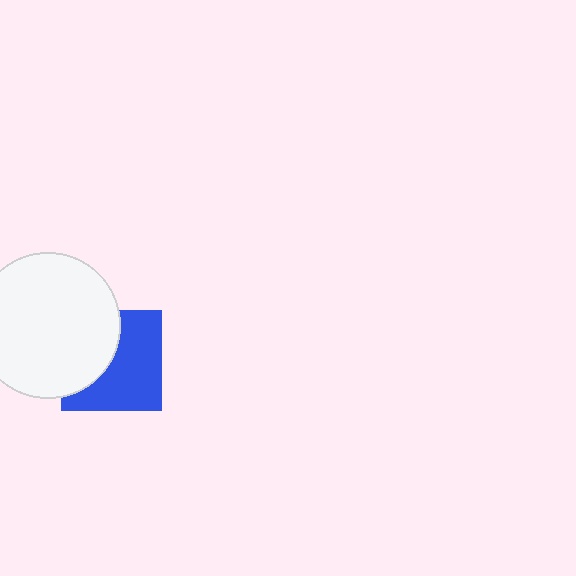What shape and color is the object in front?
The object in front is a white circle.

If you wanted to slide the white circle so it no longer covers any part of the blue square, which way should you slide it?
Slide it left — that is the most direct way to separate the two shapes.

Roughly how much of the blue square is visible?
About half of it is visible (roughly 59%).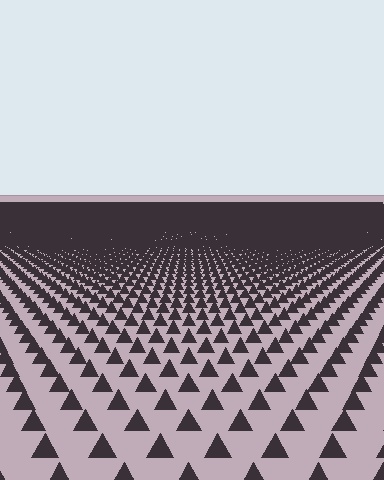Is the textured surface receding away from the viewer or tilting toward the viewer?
The surface is receding away from the viewer. Texture elements get smaller and denser toward the top.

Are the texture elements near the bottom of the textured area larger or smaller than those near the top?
Larger. Near the bottom, elements are closer to the viewer and appear at a bigger on-screen size.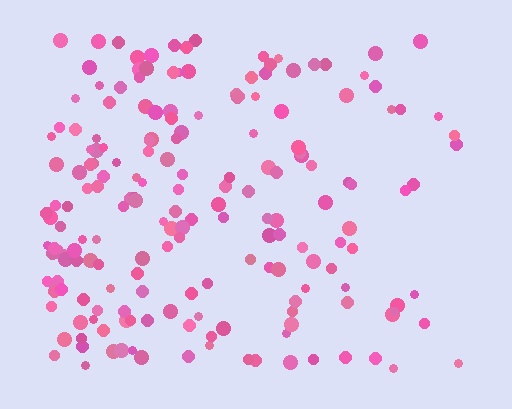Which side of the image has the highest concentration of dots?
The left.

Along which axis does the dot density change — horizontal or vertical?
Horizontal.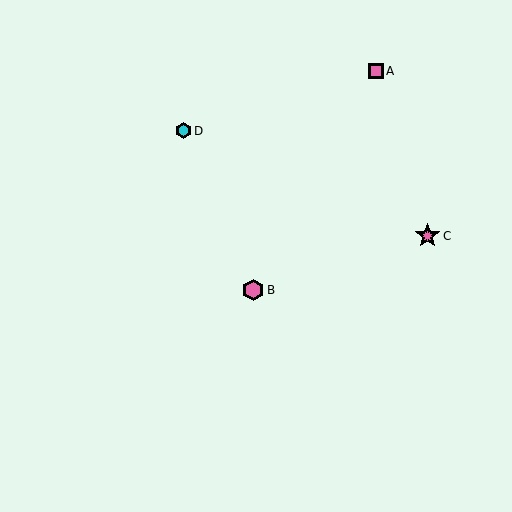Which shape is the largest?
The pink star (labeled C) is the largest.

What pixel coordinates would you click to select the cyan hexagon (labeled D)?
Click at (183, 131) to select the cyan hexagon D.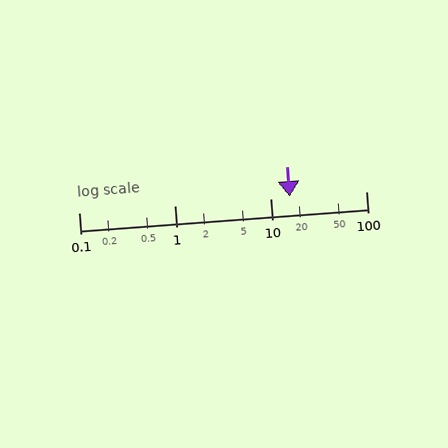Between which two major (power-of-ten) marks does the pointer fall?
The pointer is between 10 and 100.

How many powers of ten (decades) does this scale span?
The scale spans 3 decades, from 0.1 to 100.